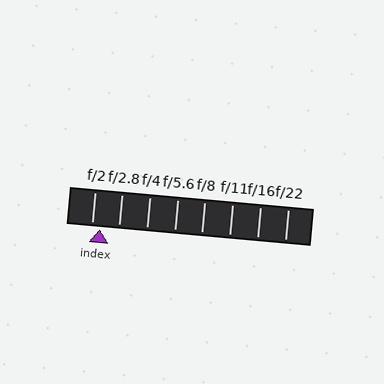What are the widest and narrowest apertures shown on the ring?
The widest aperture shown is f/2 and the narrowest is f/22.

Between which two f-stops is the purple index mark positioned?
The index mark is between f/2 and f/2.8.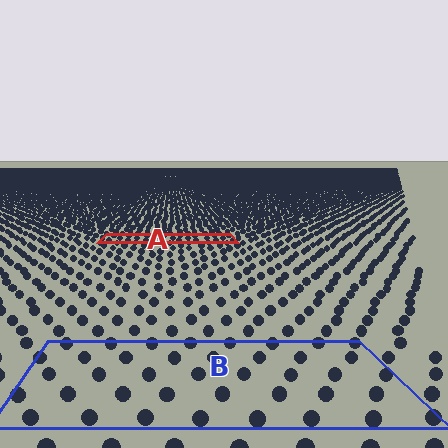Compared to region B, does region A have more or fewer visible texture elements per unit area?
Region A has more texture elements per unit area — they are packed more densely because it is farther away.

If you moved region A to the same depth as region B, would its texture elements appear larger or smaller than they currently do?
They would appear larger. At a closer depth, the same texture elements are projected at a bigger on-screen size.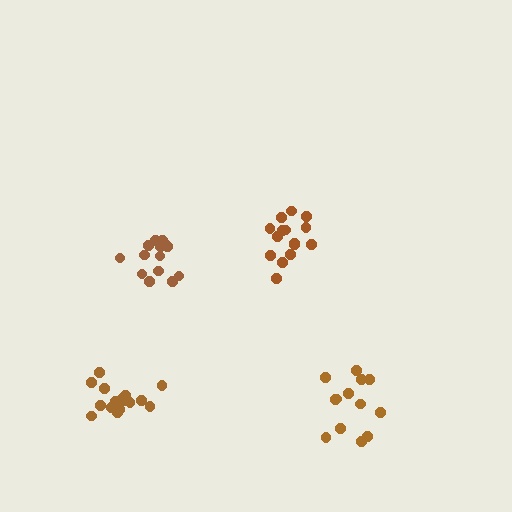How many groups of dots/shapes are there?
There are 4 groups.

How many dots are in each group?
Group 1: 16 dots, Group 2: 15 dots, Group 3: 14 dots, Group 4: 13 dots (58 total).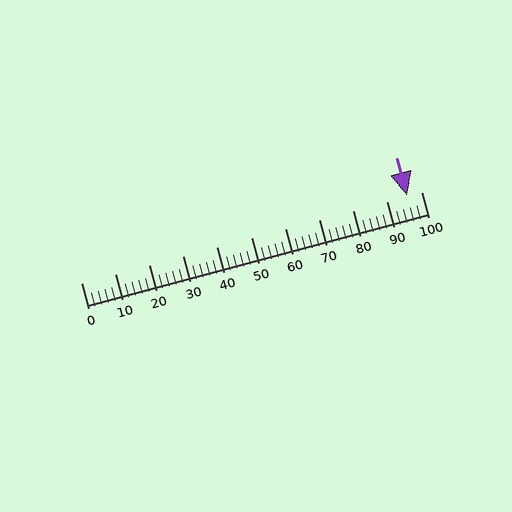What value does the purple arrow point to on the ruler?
The purple arrow points to approximately 96.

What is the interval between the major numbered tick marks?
The major tick marks are spaced 10 units apart.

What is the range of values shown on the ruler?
The ruler shows values from 0 to 100.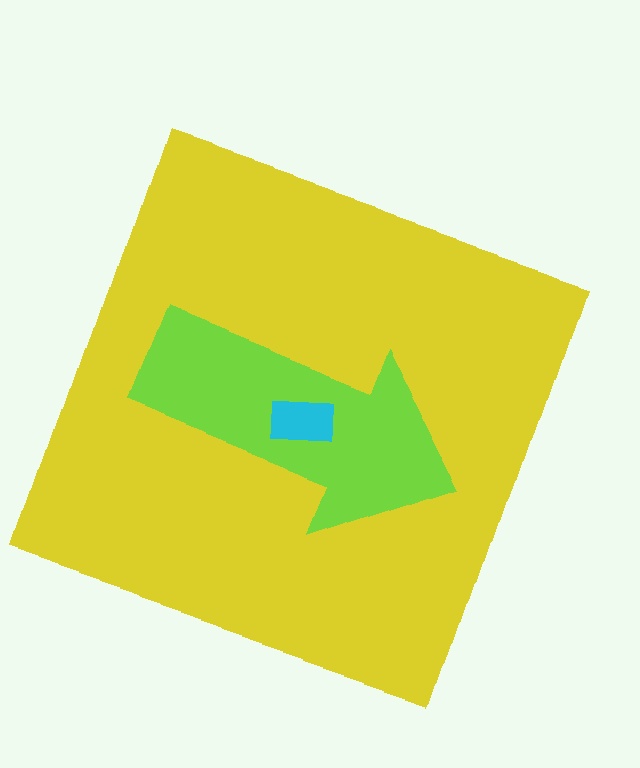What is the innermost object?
The cyan rectangle.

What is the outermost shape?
The yellow square.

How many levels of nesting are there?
3.